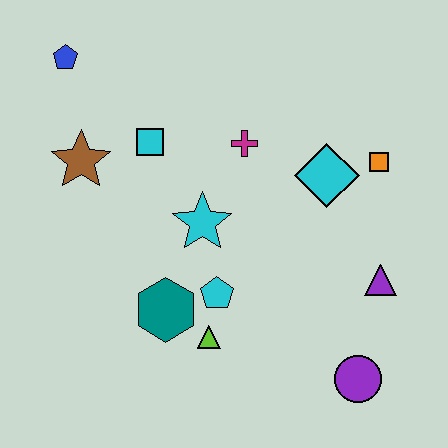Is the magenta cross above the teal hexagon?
Yes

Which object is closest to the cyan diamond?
The orange square is closest to the cyan diamond.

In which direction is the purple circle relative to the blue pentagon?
The purple circle is below the blue pentagon.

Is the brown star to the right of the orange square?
No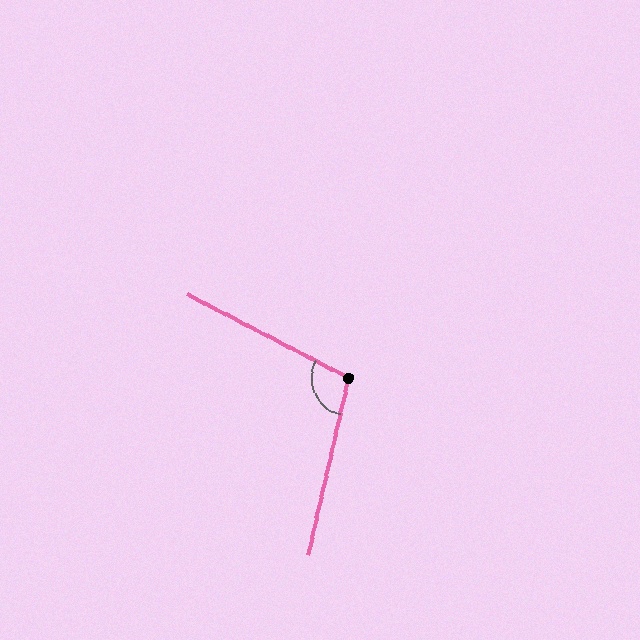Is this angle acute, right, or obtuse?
It is obtuse.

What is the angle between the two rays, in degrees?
Approximately 104 degrees.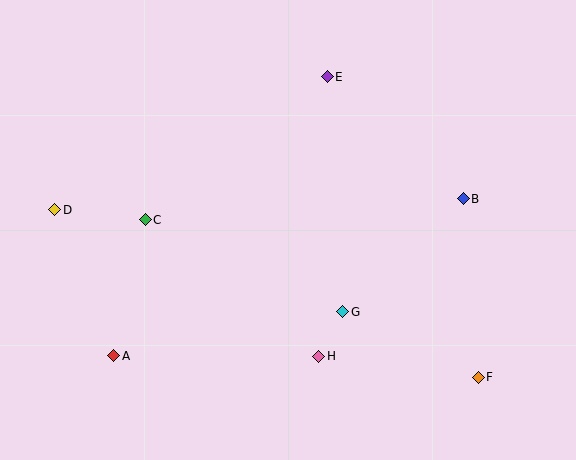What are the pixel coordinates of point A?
Point A is at (114, 356).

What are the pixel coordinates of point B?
Point B is at (463, 199).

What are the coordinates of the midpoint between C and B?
The midpoint between C and B is at (304, 209).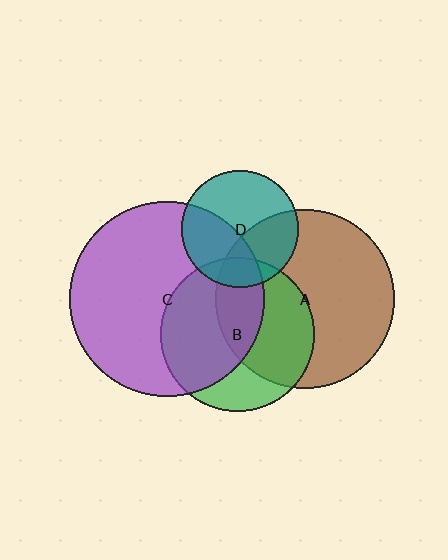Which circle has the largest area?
Circle C (purple).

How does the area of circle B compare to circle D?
Approximately 1.8 times.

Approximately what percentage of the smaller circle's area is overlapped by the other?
Approximately 40%.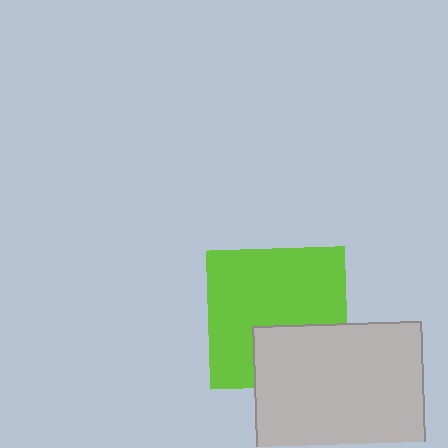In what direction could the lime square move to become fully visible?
The lime square could move up. That would shift it out from behind the light gray square entirely.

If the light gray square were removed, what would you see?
You would see the complete lime square.